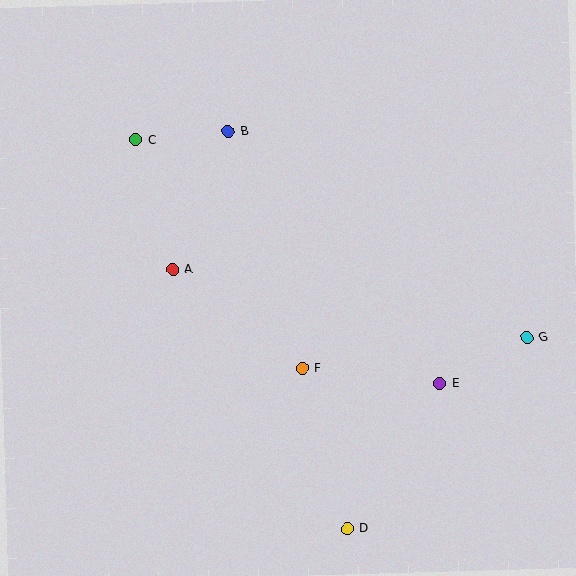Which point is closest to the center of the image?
Point F at (303, 368) is closest to the center.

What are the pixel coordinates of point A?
Point A is at (173, 270).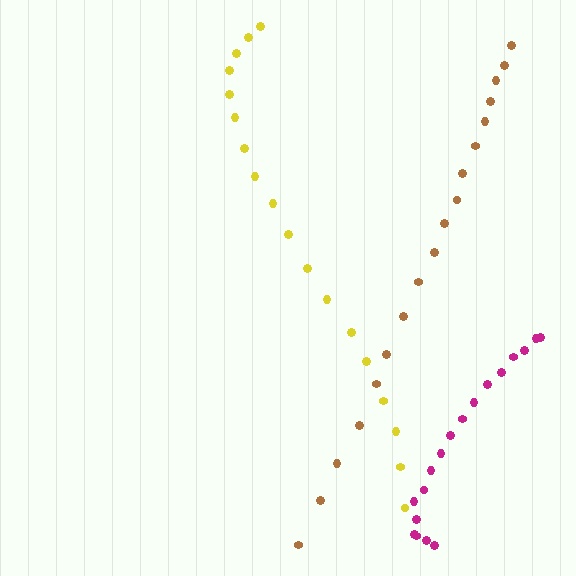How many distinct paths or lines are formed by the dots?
There are 3 distinct paths.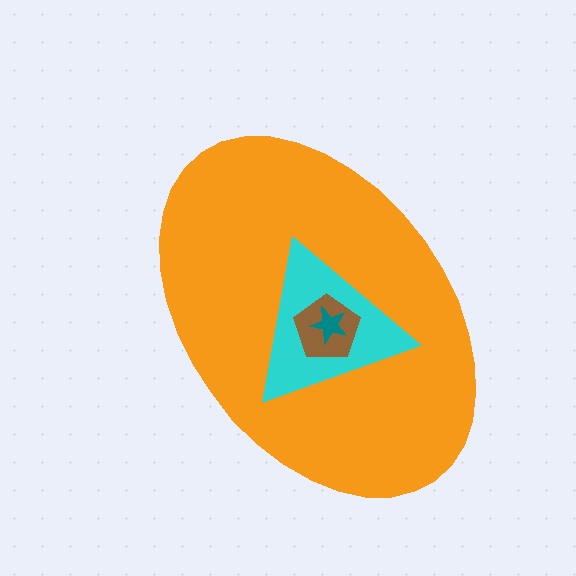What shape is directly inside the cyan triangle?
The brown pentagon.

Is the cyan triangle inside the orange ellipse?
Yes.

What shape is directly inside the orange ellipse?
The cyan triangle.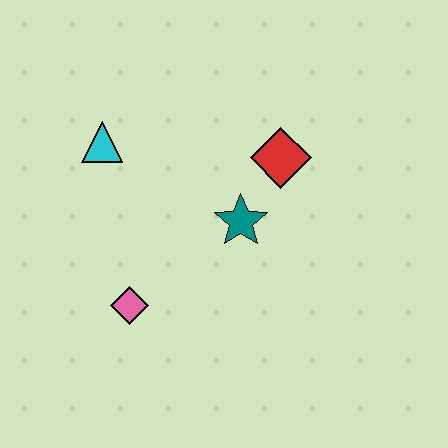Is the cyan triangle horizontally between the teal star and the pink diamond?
No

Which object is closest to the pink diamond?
The teal star is closest to the pink diamond.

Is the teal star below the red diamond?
Yes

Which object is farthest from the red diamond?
The pink diamond is farthest from the red diamond.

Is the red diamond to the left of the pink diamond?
No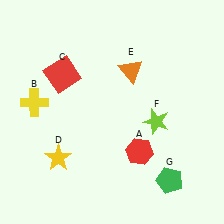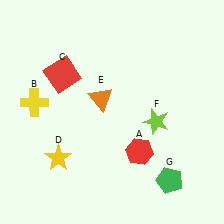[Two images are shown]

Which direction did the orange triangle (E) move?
The orange triangle (E) moved left.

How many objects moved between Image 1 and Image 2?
1 object moved between the two images.